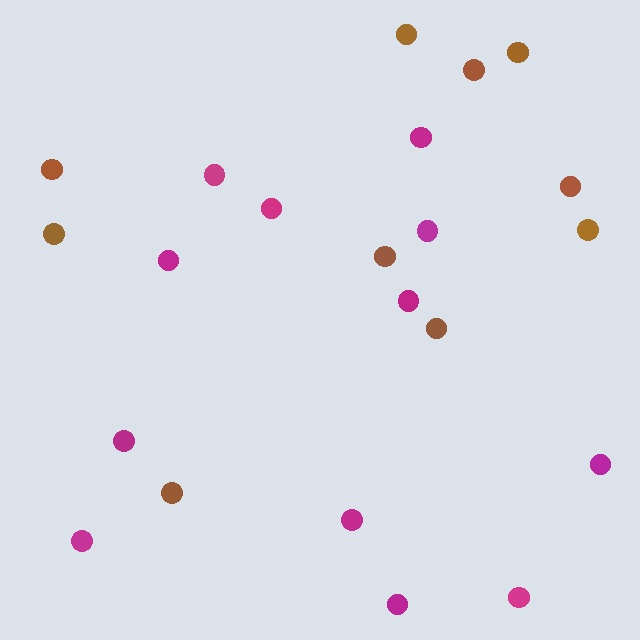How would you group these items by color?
There are 2 groups: one group of brown circles (10) and one group of magenta circles (12).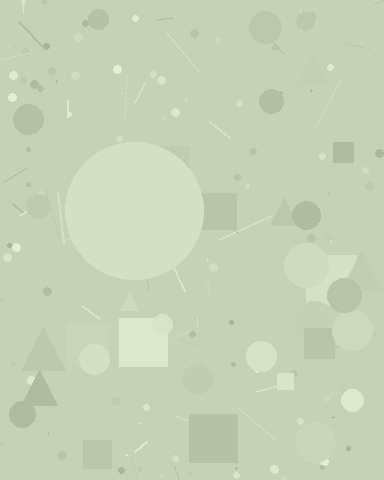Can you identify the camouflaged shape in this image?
The camouflaged shape is a circle.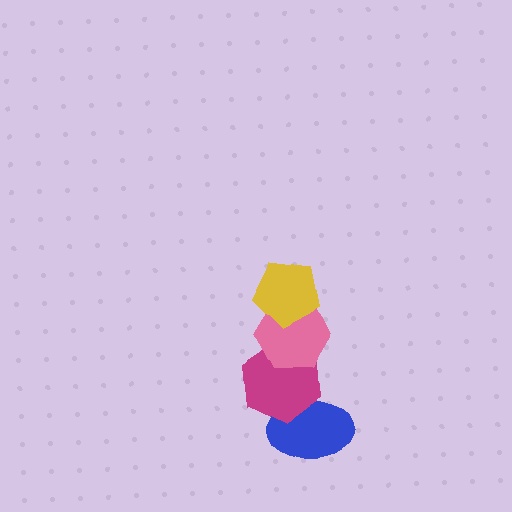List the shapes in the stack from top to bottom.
From top to bottom: the yellow pentagon, the pink hexagon, the magenta hexagon, the blue ellipse.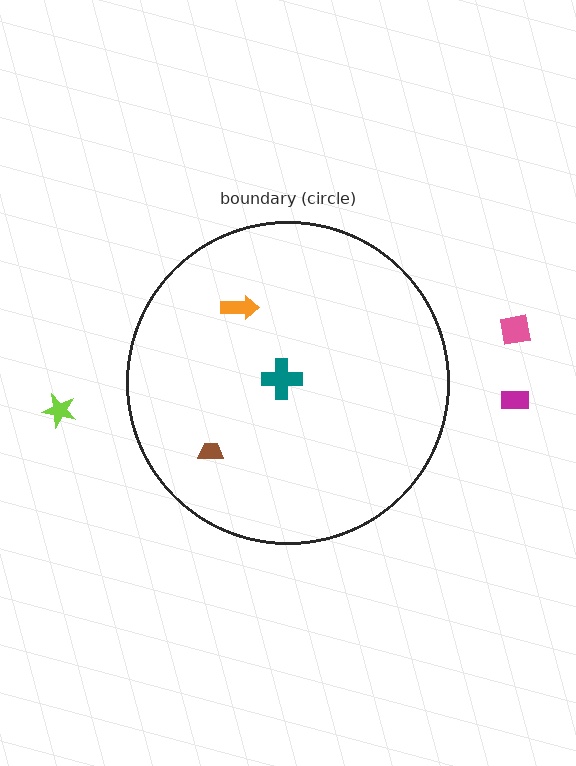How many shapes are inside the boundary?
3 inside, 3 outside.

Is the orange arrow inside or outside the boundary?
Inside.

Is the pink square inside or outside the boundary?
Outside.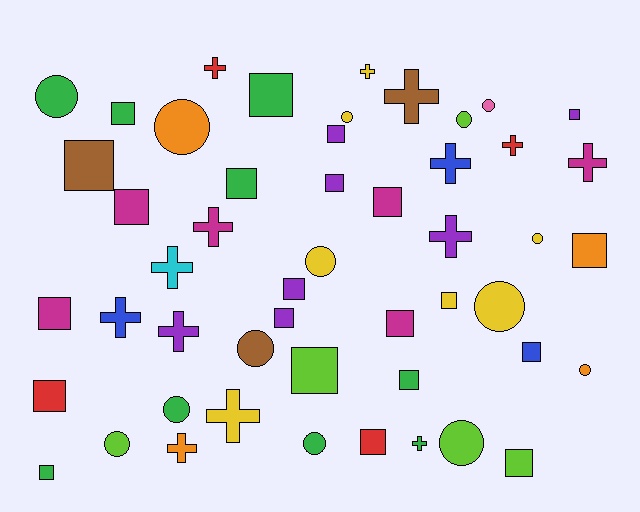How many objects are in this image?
There are 50 objects.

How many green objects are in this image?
There are 9 green objects.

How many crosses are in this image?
There are 14 crosses.